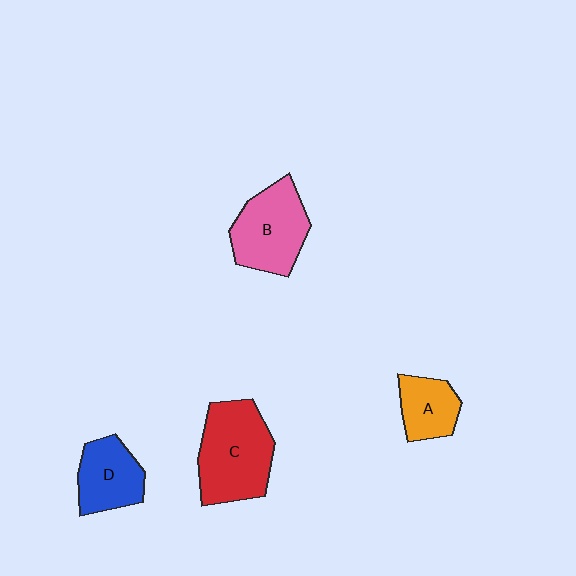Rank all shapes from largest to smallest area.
From largest to smallest: C (red), B (pink), D (blue), A (orange).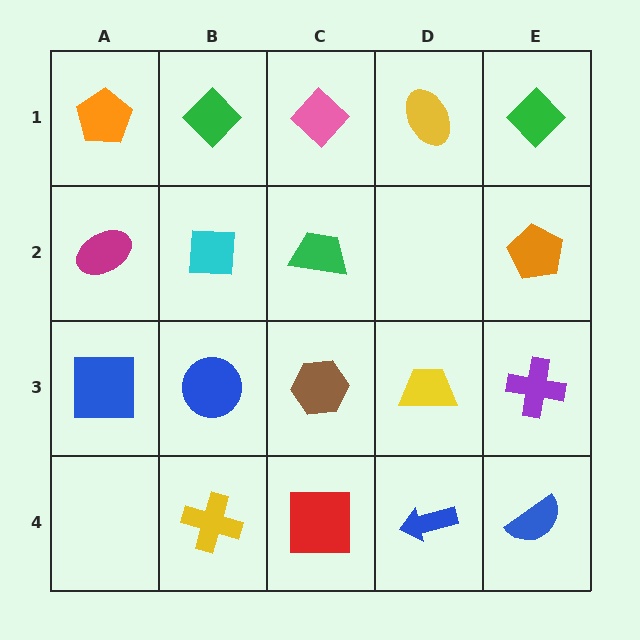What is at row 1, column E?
A green diamond.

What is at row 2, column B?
A cyan square.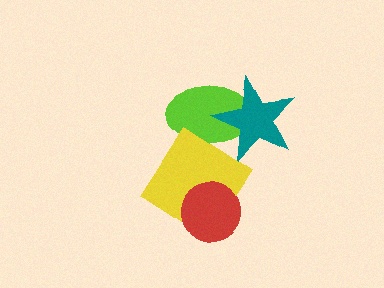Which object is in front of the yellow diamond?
The red circle is in front of the yellow diamond.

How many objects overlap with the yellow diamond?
2 objects overlap with the yellow diamond.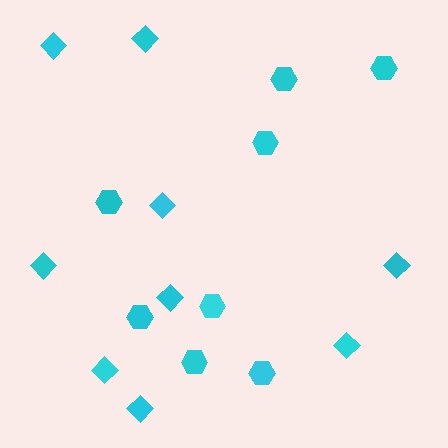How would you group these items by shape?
There are 2 groups: one group of hexagons (8) and one group of diamonds (9).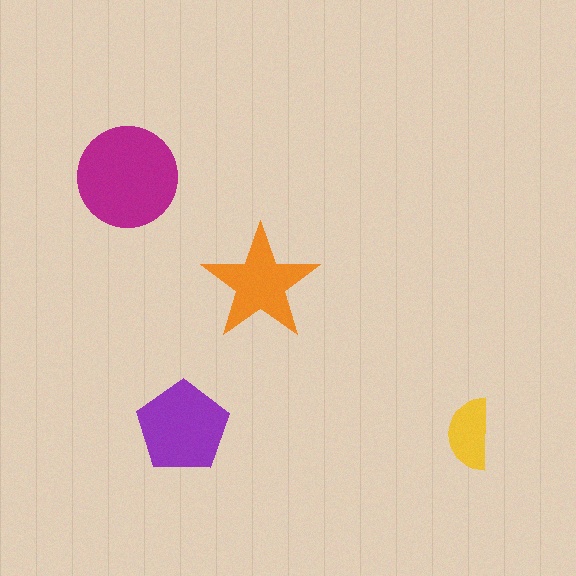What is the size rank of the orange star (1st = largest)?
3rd.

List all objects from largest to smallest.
The magenta circle, the purple pentagon, the orange star, the yellow semicircle.